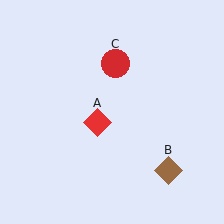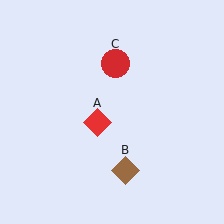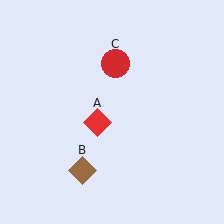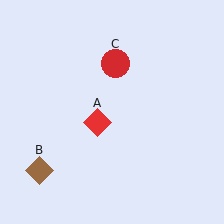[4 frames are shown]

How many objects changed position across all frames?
1 object changed position: brown diamond (object B).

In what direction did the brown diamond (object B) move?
The brown diamond (object B) moved left.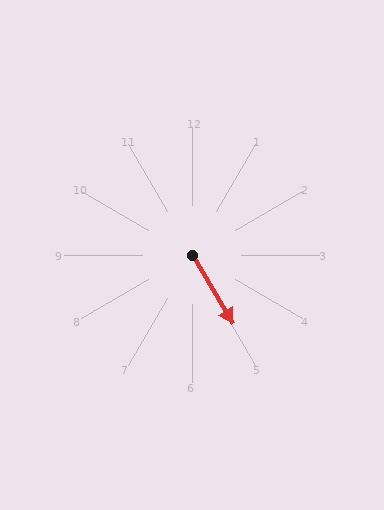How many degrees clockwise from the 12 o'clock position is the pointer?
Approximately 149 degrees.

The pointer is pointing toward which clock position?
Roughly 5 o'clock.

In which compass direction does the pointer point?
Southeast.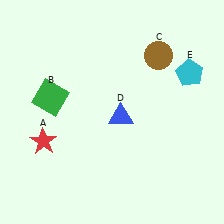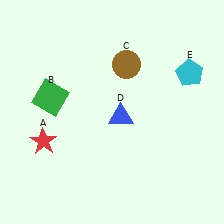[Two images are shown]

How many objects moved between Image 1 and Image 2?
1 object moved between the two images.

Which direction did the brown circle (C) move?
The brown circle (C) moved left.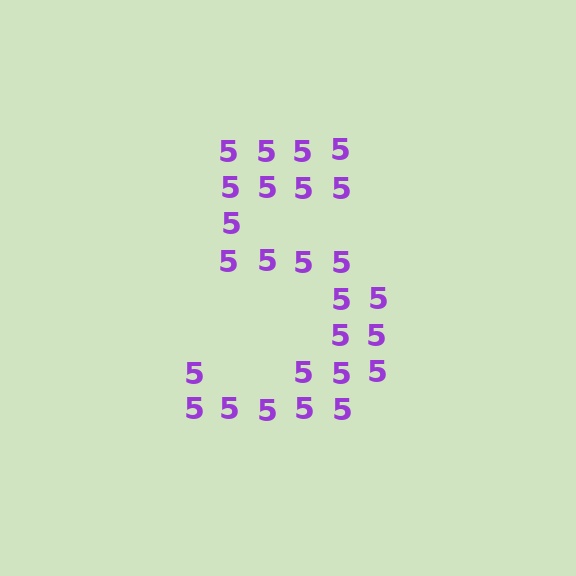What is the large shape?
The large shape is the digit 5.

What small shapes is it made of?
It is made of small digit 5's.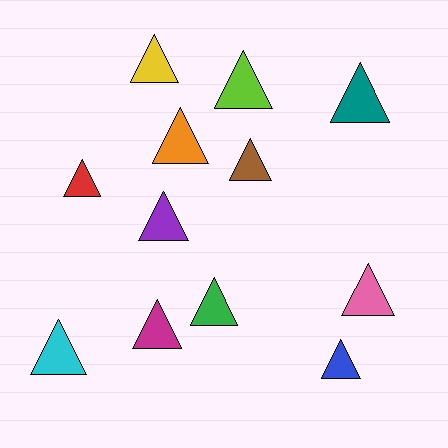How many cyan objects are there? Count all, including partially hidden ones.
There is 1 cyan object.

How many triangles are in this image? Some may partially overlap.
There are 12 triangles.